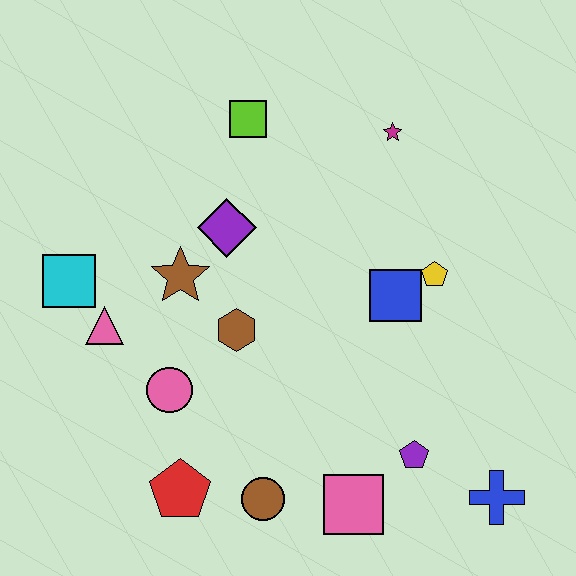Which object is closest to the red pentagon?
The brown circle is closest to the red pentagon.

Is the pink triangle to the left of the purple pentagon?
Yes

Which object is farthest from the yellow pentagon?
The cyan square is farthest from the yellow pentagon.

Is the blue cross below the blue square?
Yes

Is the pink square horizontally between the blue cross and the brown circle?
Yes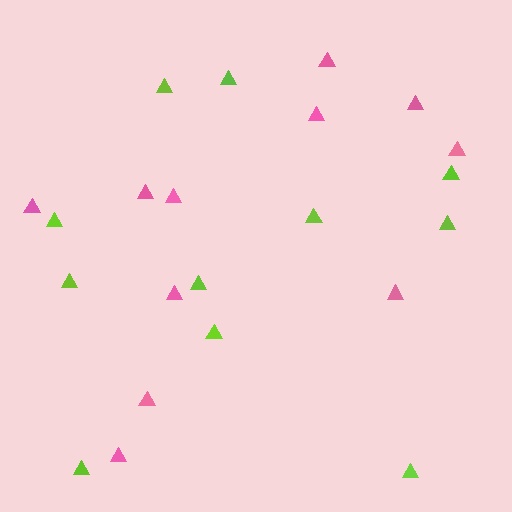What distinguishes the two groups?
There are 2 groups: one group of pink triangles (11) and one group of lime triangles (11).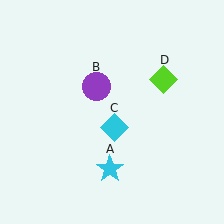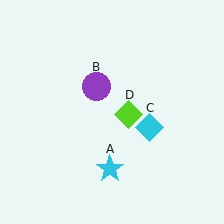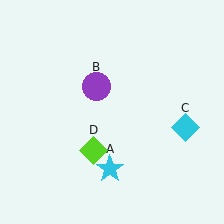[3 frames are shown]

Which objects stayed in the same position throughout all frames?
Cyan star (object A) and purple circle (object B) remained stationary.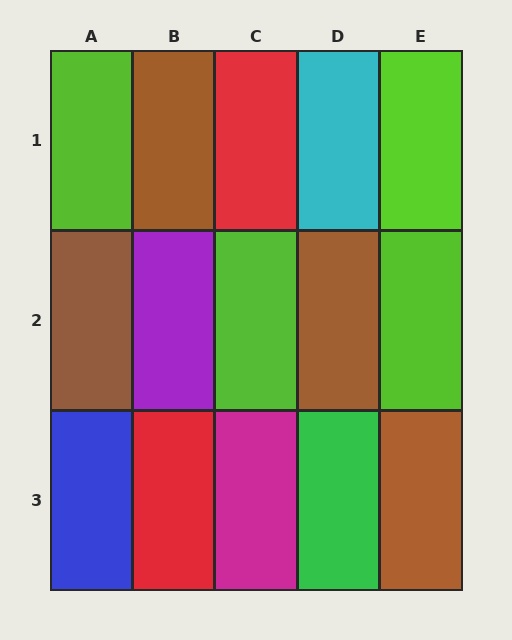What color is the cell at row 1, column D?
Cyan.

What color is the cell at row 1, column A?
Lime.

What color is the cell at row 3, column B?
Red.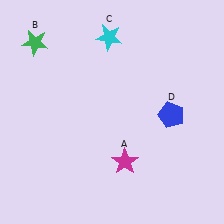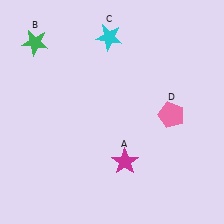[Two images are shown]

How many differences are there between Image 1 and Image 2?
There is 1 difference between the two images.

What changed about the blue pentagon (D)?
In Image 1, D is blue. In Image 2, it changed to pink.